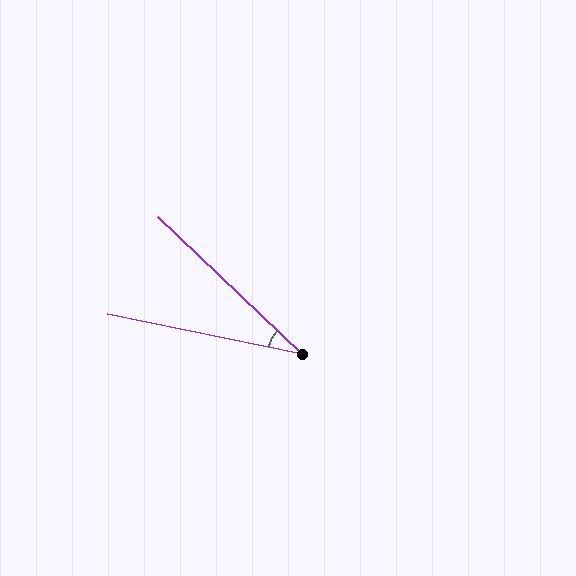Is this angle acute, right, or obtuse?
It is acute.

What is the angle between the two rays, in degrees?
Approximately 32 degrees.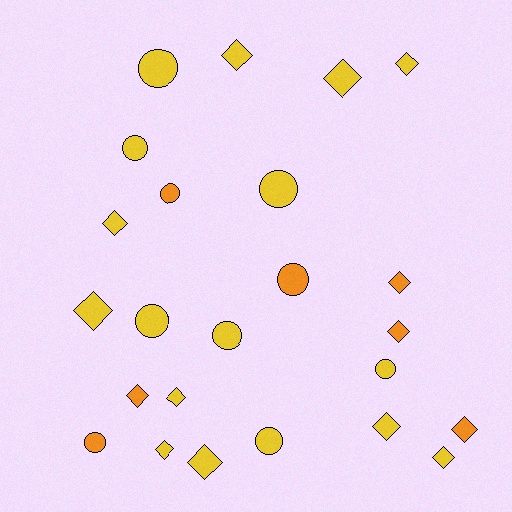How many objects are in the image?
There are 24 objects.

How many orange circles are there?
There are 3 orange circles.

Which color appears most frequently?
Yellow, with 17 objects.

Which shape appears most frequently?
Diamond, with 14 objects.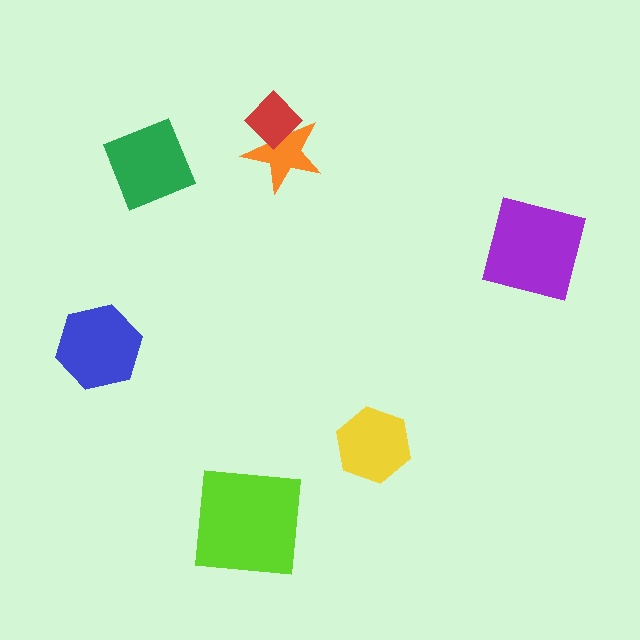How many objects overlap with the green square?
0 objects overlap with the green square.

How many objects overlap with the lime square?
0 objects overlap with the lime square.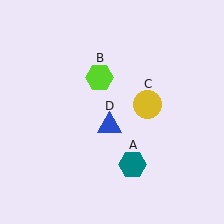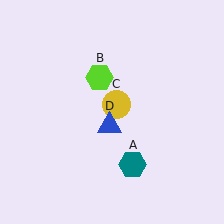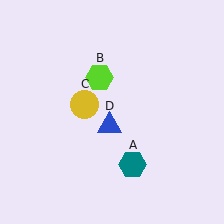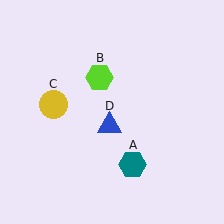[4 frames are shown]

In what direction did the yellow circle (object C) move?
The yellow circle (object C) moved left.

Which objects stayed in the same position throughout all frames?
Teal hexagon (object A) and lime hexagon (object B) and blue triangle (object D) remained stationary.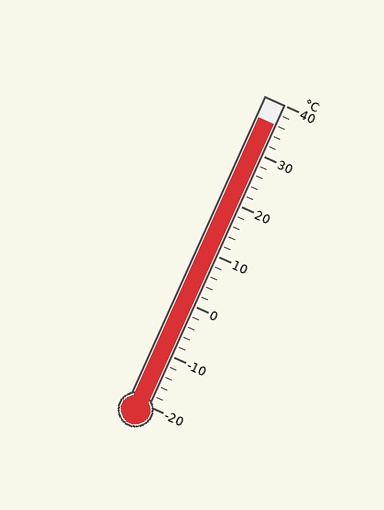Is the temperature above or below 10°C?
The temperature is above 10°C.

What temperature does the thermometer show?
The thermometer shows approximately 36°C.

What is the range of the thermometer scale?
The thermometer scale ranges from -20°C to 40°C.